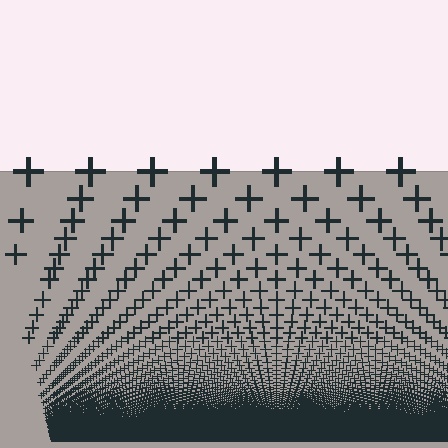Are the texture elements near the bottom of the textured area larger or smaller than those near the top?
Smaller. The gradient is inverted — elements near the bottom are smaller and denser.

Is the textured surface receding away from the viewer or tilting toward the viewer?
The surface appears to tilt toward the viewer. Texture elements get larger and sparser toward the top.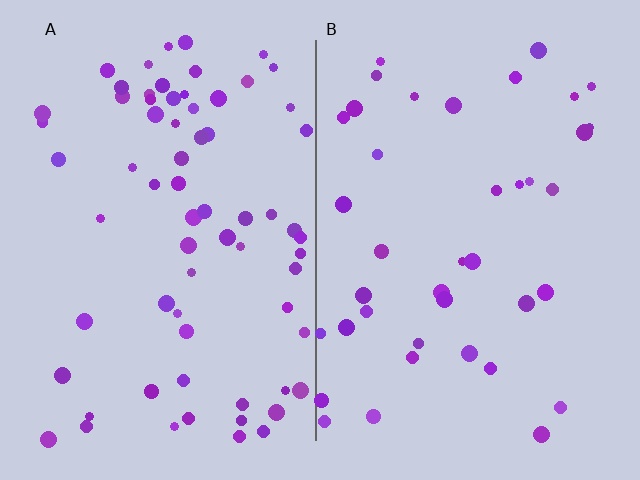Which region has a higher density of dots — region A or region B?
A (the left).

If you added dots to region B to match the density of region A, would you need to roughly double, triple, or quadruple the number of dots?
Approximately double.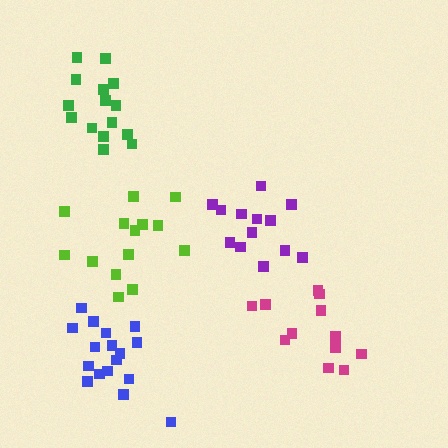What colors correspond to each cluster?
The clusters are colored: purple, green, lime, blue, magenta.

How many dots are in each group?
Group 1: 13 dots, Group 2: 15 dots, Group 3: 14 dots, Group 4: 17 dots, Group 5: 13 dots (72 total).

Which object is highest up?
The green cluster is topmost.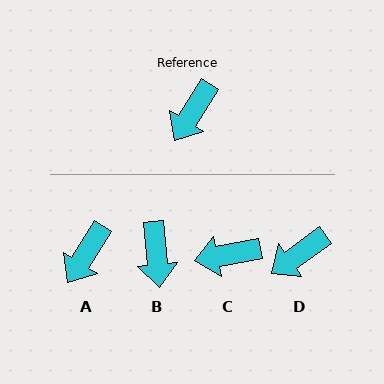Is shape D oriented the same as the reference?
No, it is off by about 23 degrees.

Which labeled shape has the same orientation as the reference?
A.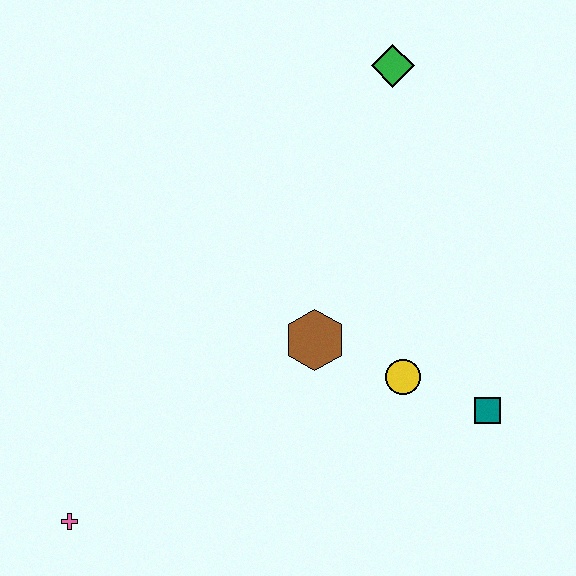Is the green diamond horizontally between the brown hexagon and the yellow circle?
Yes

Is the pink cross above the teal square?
No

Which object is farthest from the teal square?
The pink cross is farthest from the teal square.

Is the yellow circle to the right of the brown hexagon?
Yes